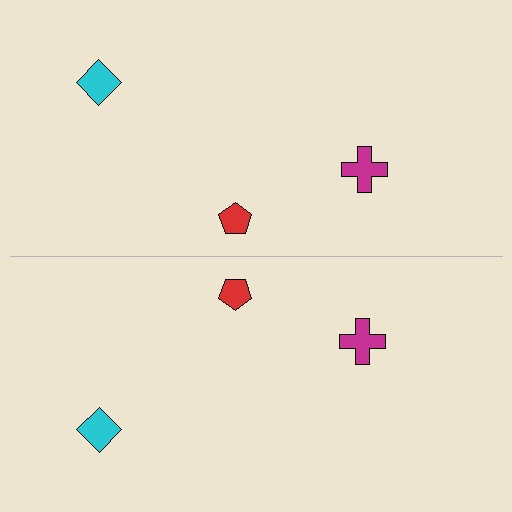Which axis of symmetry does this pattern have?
The pattern has a horizontal axis of symmetry running through the center of the image.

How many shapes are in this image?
There are 6 shapes in this image.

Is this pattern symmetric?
Yes, this pattern has bilateral (reflection) symmetry.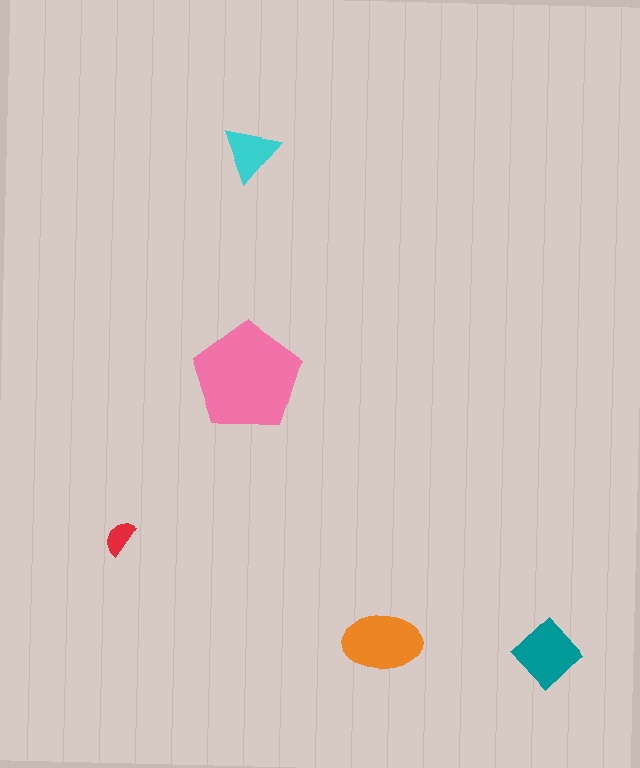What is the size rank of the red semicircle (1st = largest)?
5th.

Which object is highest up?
The cyan triangle is topmost.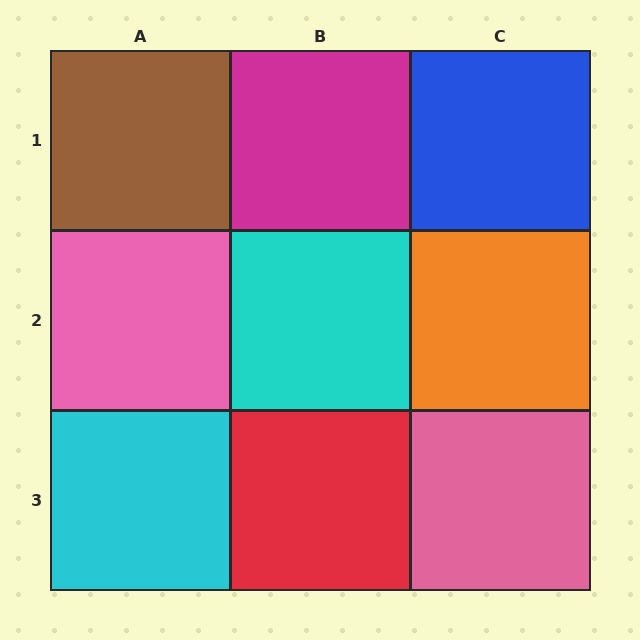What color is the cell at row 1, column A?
Brown.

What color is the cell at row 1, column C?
Blue.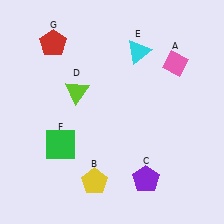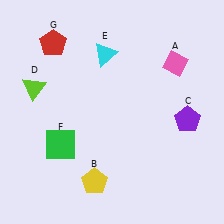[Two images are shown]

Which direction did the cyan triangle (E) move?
The cyan triangle (E) moved left.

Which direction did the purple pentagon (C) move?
The purple pentagon (C) moved up.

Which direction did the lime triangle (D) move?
The lime triangle (D) moved left.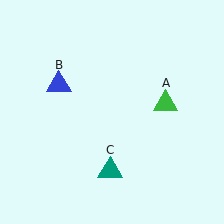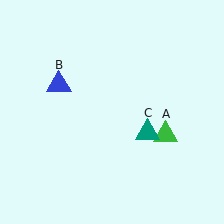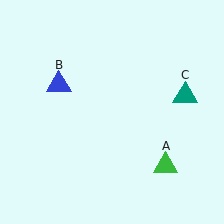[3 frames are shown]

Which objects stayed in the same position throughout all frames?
Blue triangle (object B) remained stationary.